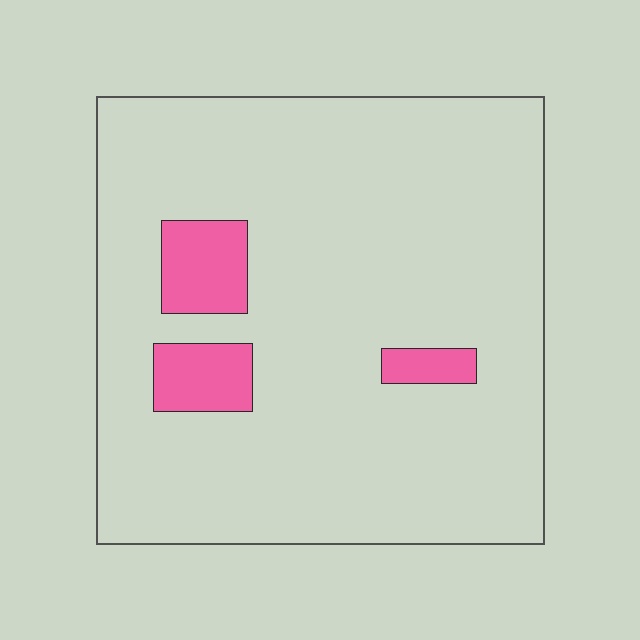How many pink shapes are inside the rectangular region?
3.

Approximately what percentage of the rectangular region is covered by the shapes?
Approximately 10%.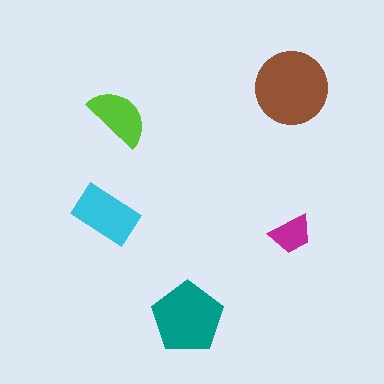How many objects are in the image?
There are 5 objects in the image.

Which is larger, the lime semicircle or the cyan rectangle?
The cyan rectangle.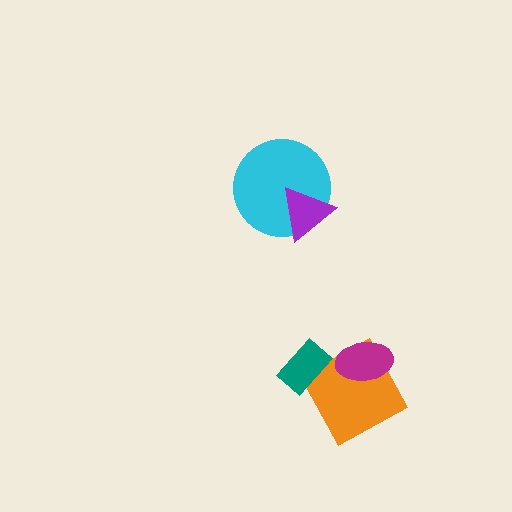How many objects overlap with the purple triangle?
1 object overlaps with the purple triangle.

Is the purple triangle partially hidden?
No, no other shape covers it.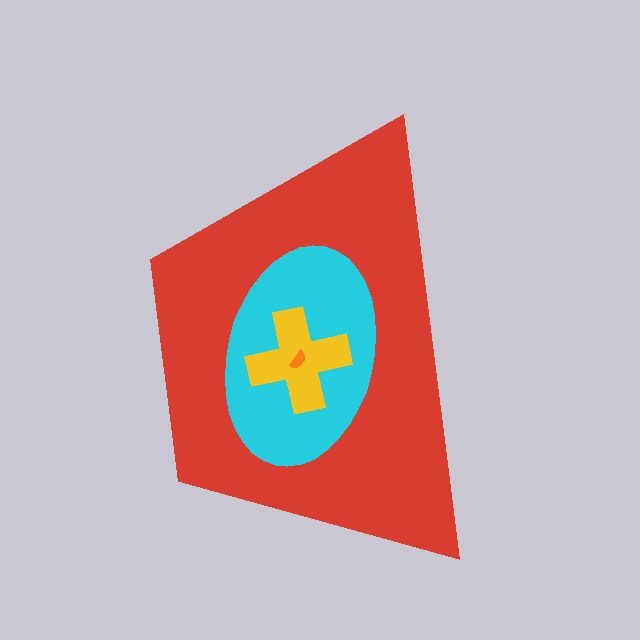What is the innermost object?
The orange semicircle.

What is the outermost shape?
The red trapezoid.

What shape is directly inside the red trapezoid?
The cyan ellipse.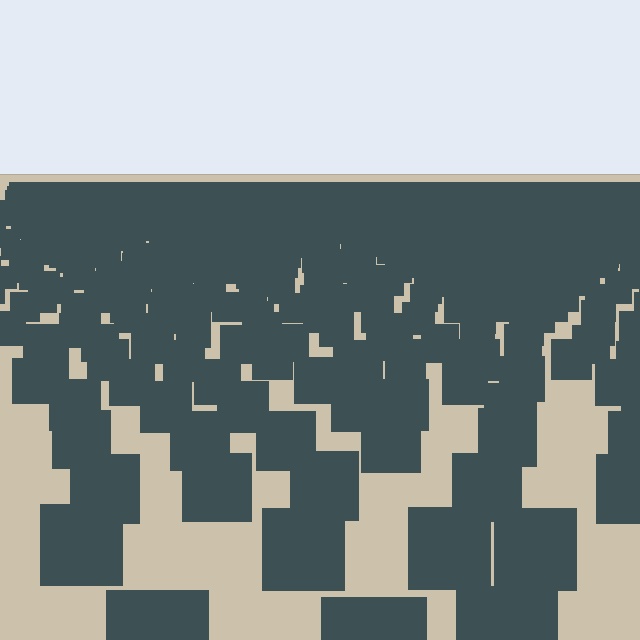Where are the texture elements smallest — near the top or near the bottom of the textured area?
Near the top.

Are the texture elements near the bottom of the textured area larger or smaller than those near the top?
Larger. Near the bottom, elements are closer to the viewer and appear at a bigger on-screen size.